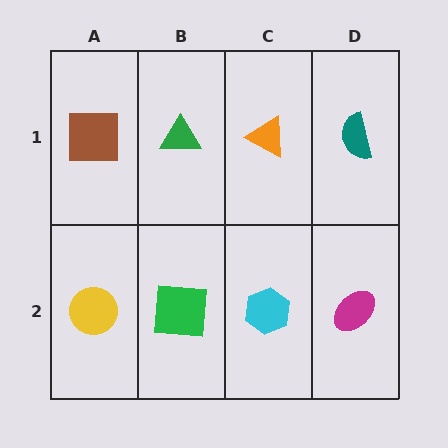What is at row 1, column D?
A teal semicircle.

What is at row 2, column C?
A cyan hexagon.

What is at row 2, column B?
A green square.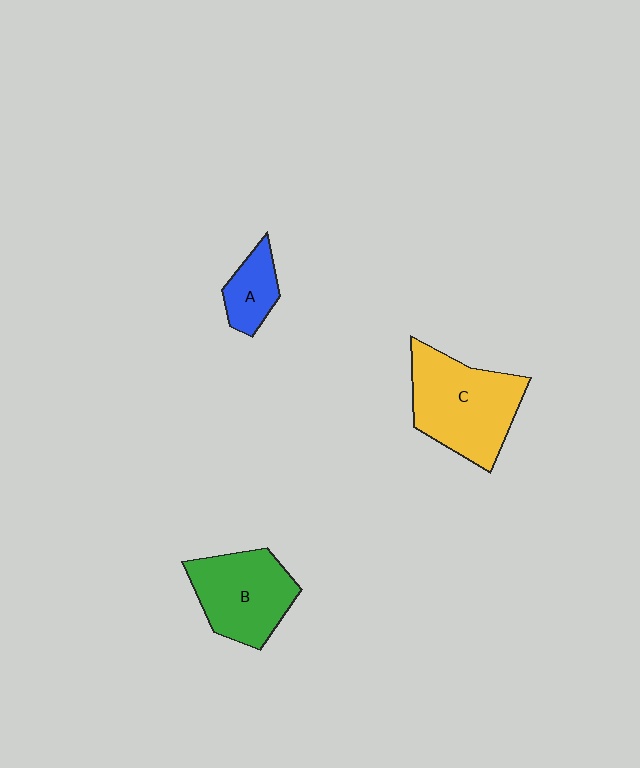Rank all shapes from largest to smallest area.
From largest to smallest: C (yellow), B (green), A (blue).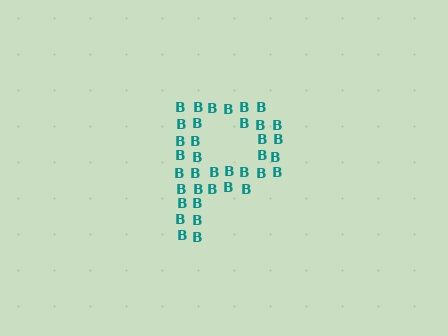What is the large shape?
The large shape is the letter P.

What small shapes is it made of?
It is made of small letter B's.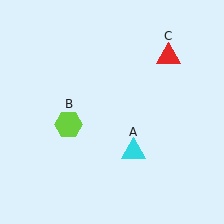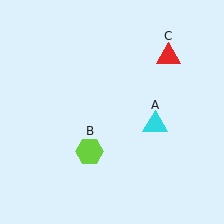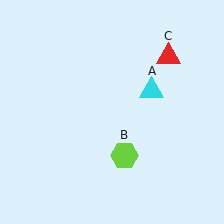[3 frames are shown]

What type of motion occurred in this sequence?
The cyan triangle (object A), lime hexagon (object B) rotated counterclockwise around the center of the scene.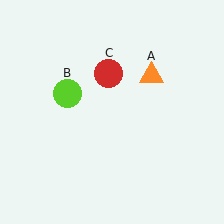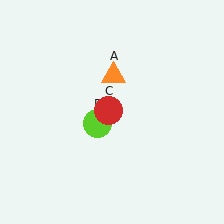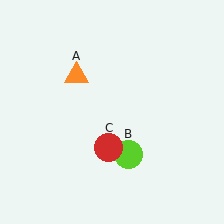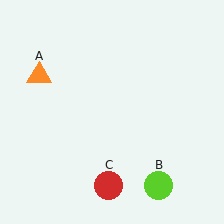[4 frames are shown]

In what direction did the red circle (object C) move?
The red circle (object C) moved down.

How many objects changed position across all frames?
3 objects changed position: orange triangle (object A), lime circle (object B), red circle (object C).